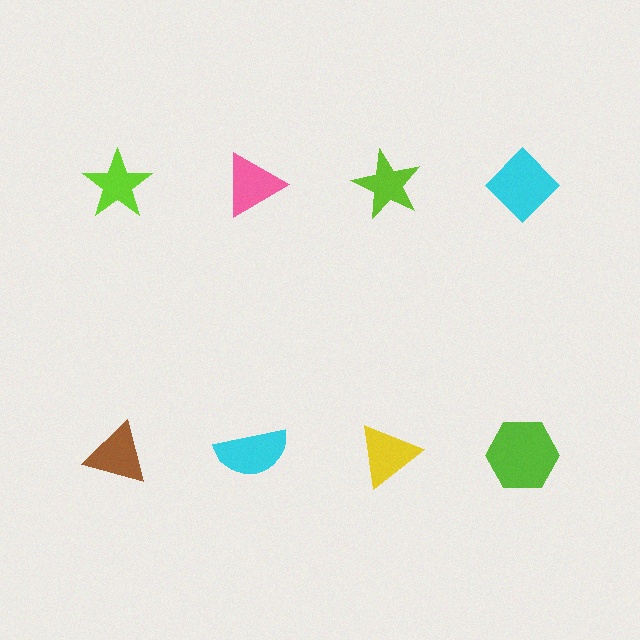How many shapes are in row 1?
4 shapes.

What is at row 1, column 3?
A lime star.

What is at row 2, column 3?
A yellow triangle.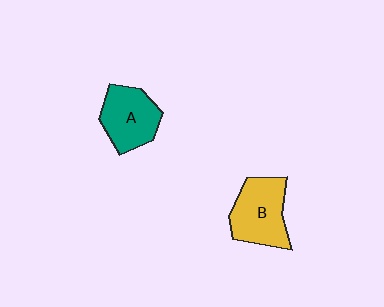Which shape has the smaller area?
Shape A (teal).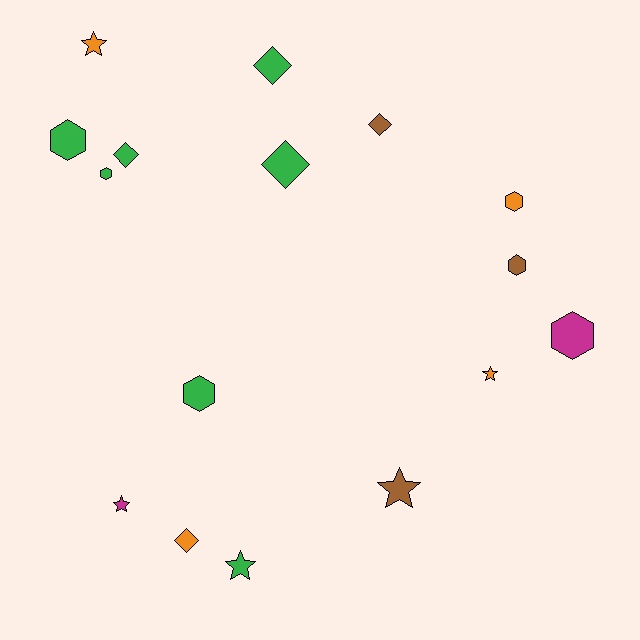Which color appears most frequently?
Green, with 7 objects.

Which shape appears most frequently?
Hexagon, with 6 objects.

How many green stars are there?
There is 1 green star.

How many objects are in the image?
There are 16 objects.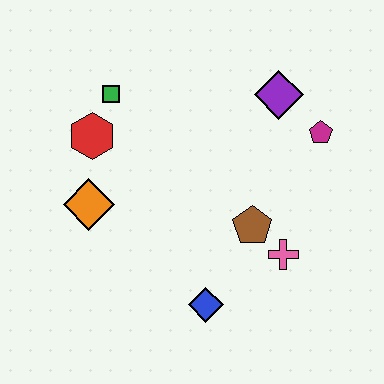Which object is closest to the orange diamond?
The red hexagon is closest to the orange diamond.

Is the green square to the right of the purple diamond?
No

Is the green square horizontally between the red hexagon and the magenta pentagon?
Yes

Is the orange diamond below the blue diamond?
No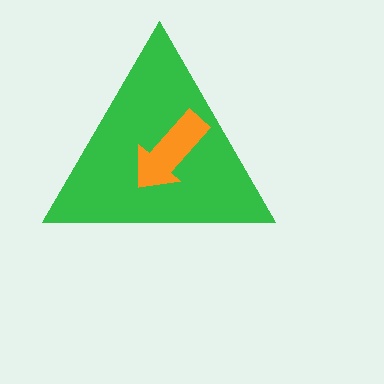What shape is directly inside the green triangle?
The orange arrow.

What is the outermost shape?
The green triangle.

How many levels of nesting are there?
2.